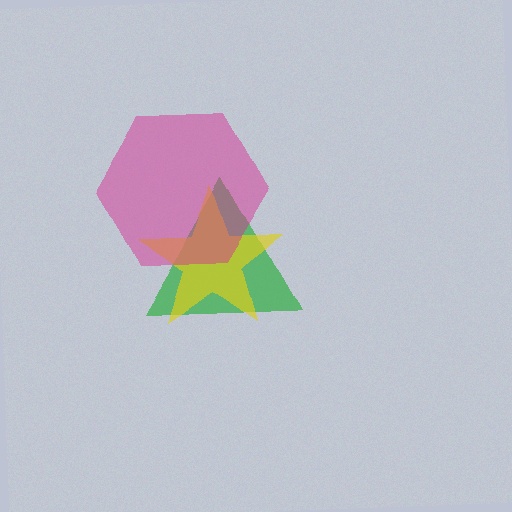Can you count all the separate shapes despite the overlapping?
Yes, there are 3 separate shapes.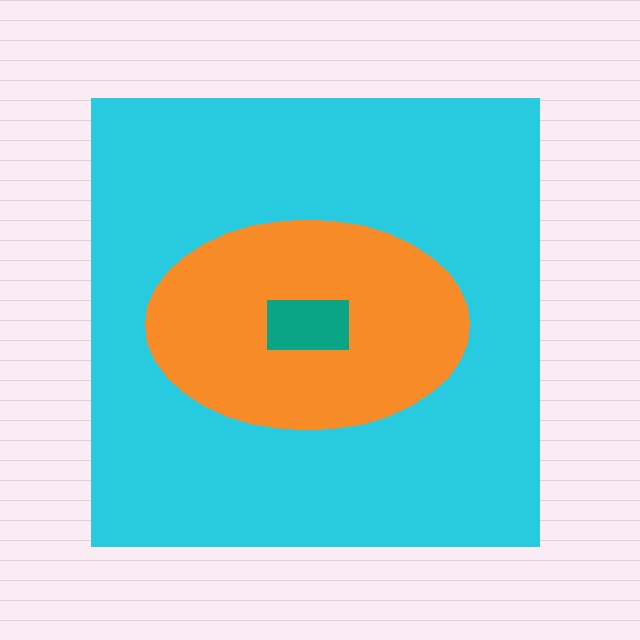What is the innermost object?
The teal rectangle.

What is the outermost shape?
The cyan square.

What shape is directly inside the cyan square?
The orange ellipse.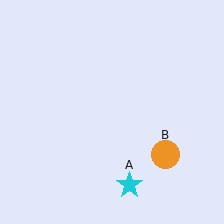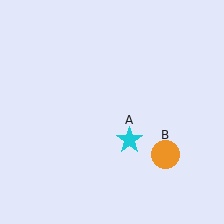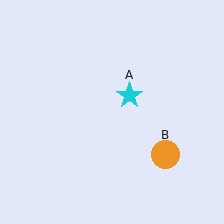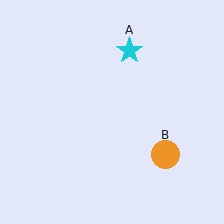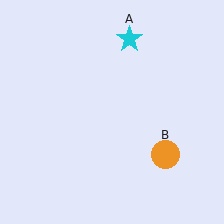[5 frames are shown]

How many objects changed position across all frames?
1 object changed position: cyan star (object A).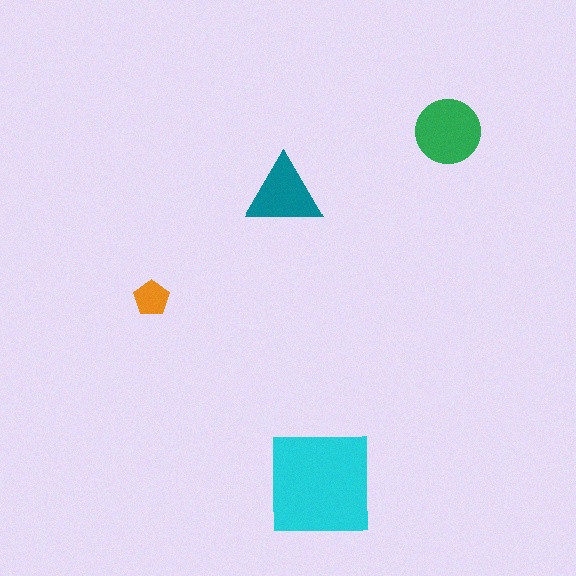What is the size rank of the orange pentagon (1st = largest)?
4th.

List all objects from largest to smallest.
The cyan square, the green circle, the teal triangle, the orange pentagon.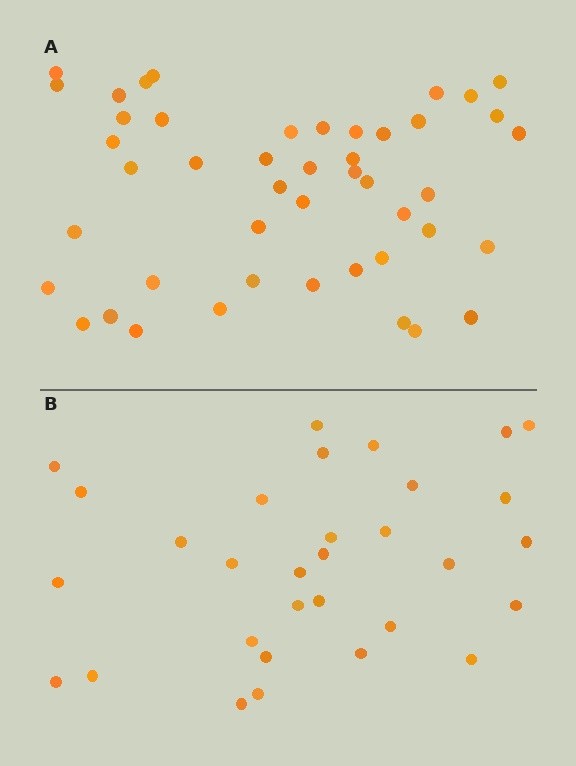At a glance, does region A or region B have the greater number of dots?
Region A (the top region) has more dots.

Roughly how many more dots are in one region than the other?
Region A has approximately 15 more dots than region B.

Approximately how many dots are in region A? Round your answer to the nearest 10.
About 50 dots. (The exact count is 46, which rounds to 50.)